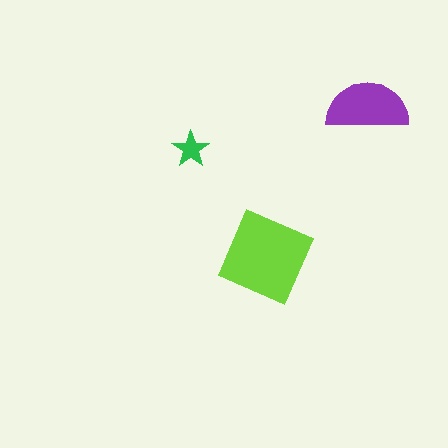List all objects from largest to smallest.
The lime diamond, the purple semicircle, the green star.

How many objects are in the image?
There are 3 objects in the image.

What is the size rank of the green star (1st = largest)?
3rd.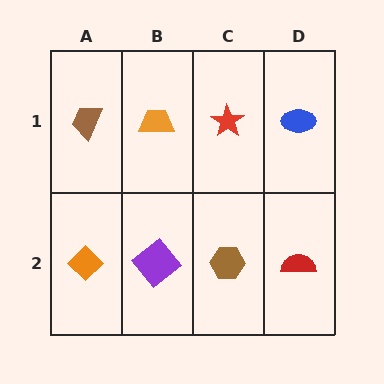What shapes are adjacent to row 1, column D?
A red semicircle (row 2, column D), a red star (row 1, column C).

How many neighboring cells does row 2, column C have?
3.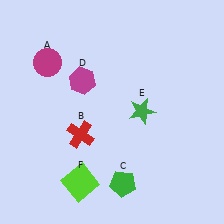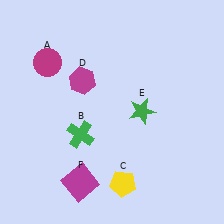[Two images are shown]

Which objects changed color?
B changed from red to green. C changed from green to yellow. F changed from lime to magenta.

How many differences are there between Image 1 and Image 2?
There are 3 differences between the two images.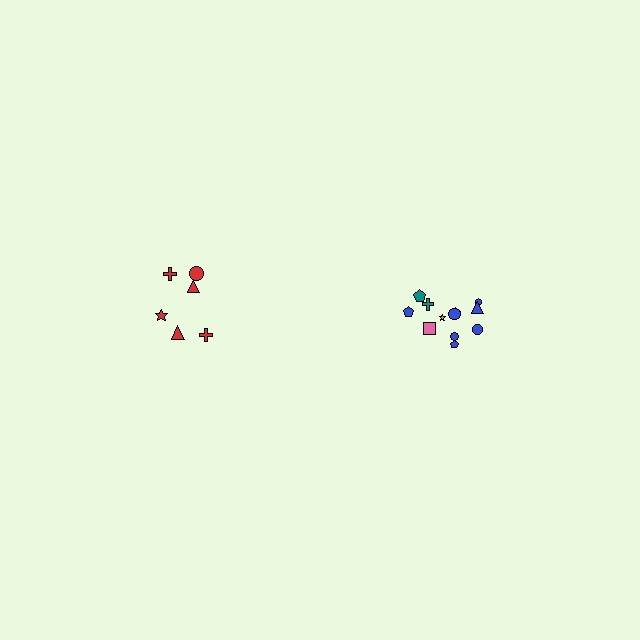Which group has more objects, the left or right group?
The right group.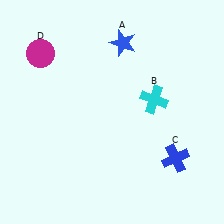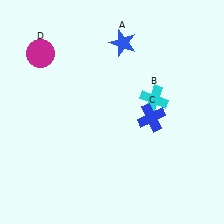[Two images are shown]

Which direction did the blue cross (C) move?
The blue cross (C) moved up.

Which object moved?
The blue cross (C) moved up.